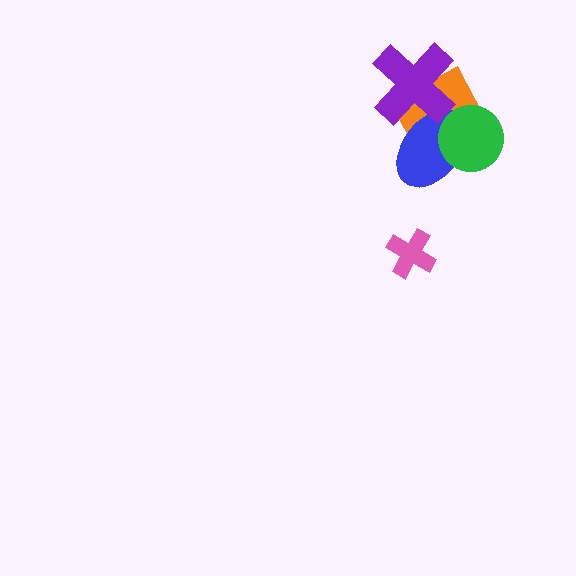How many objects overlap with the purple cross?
2 objects overlap with the purple cross.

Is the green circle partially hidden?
No, no other shape covers it.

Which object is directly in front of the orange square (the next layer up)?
The blue ellipse is directly in front of the orange square.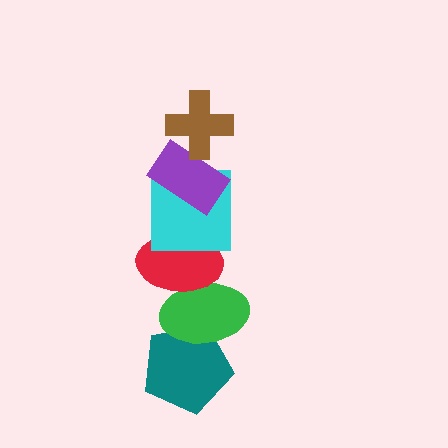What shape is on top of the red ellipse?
The cyan square is on top of the red ellipse.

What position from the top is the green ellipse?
The green ellipse is 5th from the top.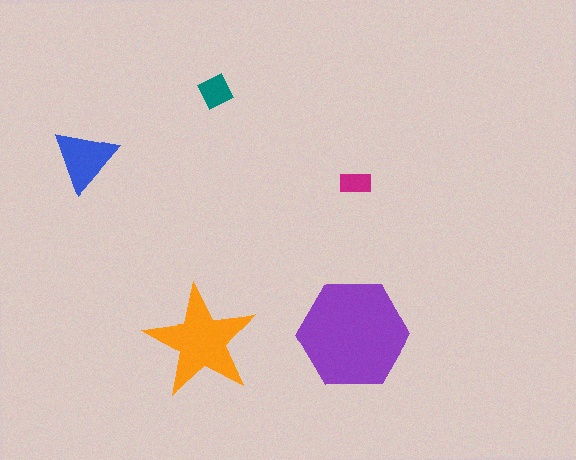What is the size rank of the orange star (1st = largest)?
2nd.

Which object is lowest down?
The orange star is bottommost.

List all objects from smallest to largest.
The magenta rectangle, the teal square, the blue triangle, the orange star, the purple hexagon.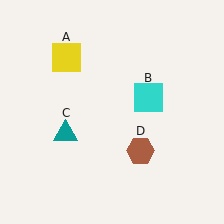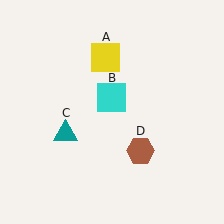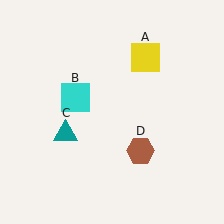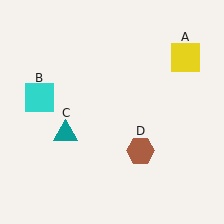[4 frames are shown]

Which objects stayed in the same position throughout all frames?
Teal triangle (object C) and brown hexagon (object D) remained stationary.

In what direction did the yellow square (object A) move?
The yellow square (object A) moved right.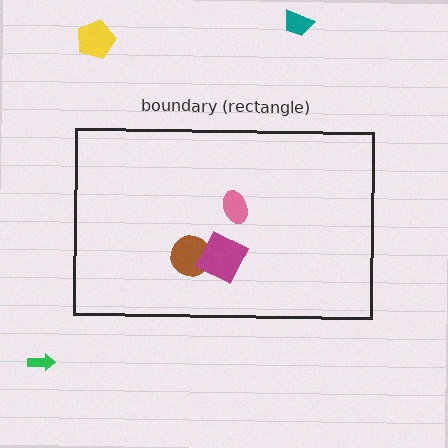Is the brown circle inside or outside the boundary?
Inside.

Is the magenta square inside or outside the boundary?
Inside.